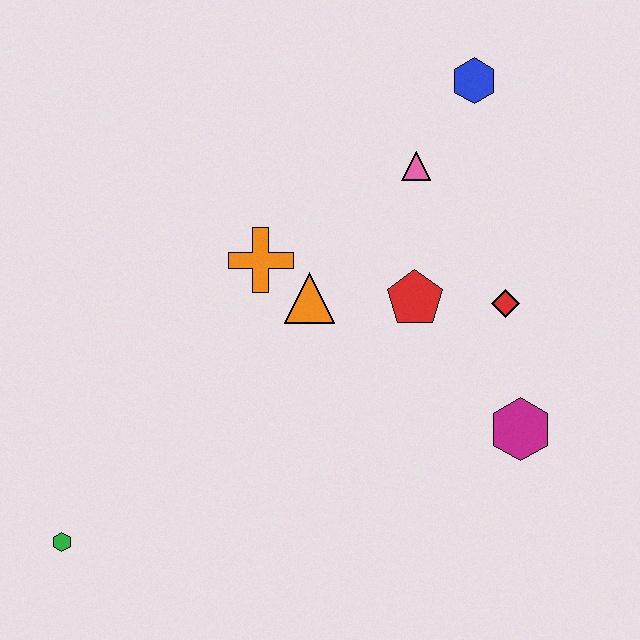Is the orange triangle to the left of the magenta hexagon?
Yes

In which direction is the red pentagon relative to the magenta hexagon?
The red pentagon is above the magenta hexagon.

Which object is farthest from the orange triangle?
The green hexagon is farthest from the orange triangle.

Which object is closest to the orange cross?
The orange triangle is closest to the orange cross.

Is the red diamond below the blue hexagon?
Yes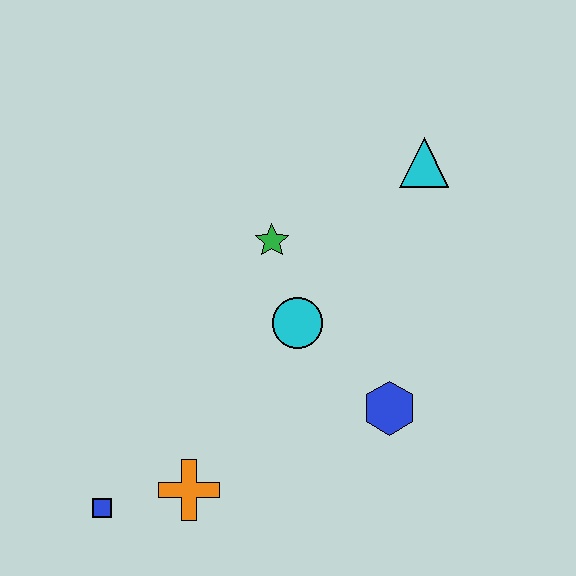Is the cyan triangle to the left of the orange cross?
No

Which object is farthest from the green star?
The blue square is farthest from the green star.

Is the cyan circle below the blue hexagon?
No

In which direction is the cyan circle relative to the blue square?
The cyan circle is to the right of the blue square.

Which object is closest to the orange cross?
The blue square is closest to the orange cross.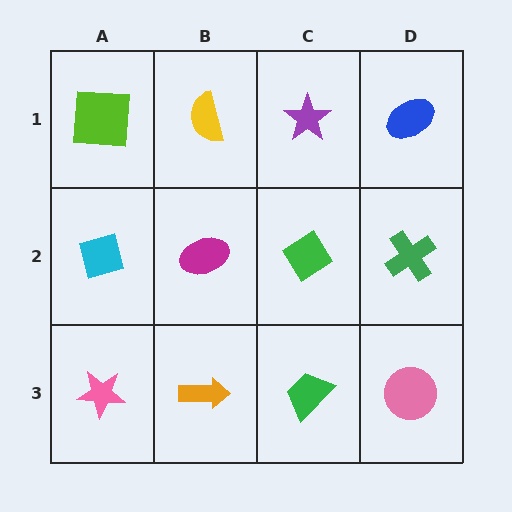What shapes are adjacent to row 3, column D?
A green cross (row 2, column D), a green trapezoid (row 3, column C).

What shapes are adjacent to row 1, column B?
A magenta ellipse (row 2, column B), a lime square (row 1, column A), a purple star (row 1, column C).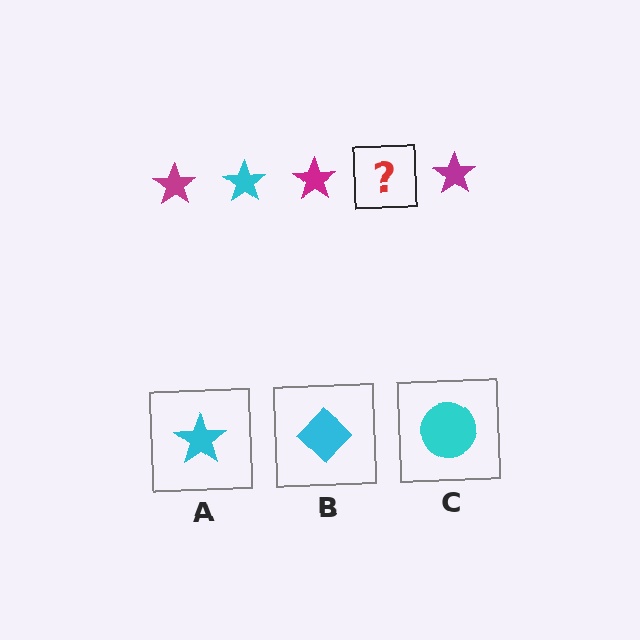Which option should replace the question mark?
Option A.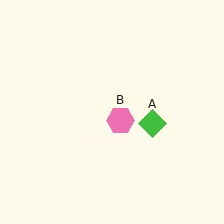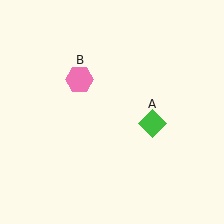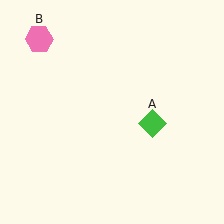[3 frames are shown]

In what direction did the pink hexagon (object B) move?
The pink hexagon (object B) moved up and to the left.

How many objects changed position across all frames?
1 object changed position: pink hexagon (object B).